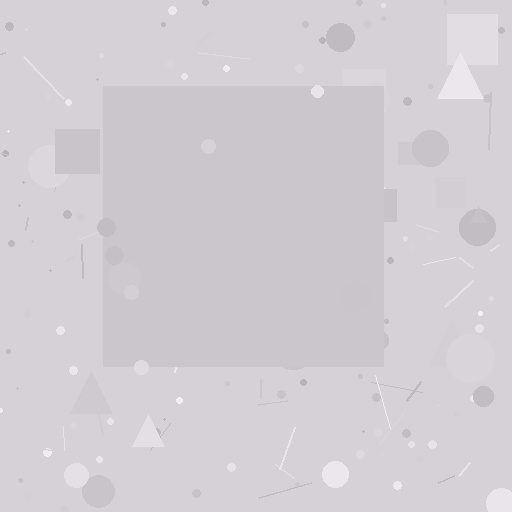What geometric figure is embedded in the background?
A square is embedded in the background.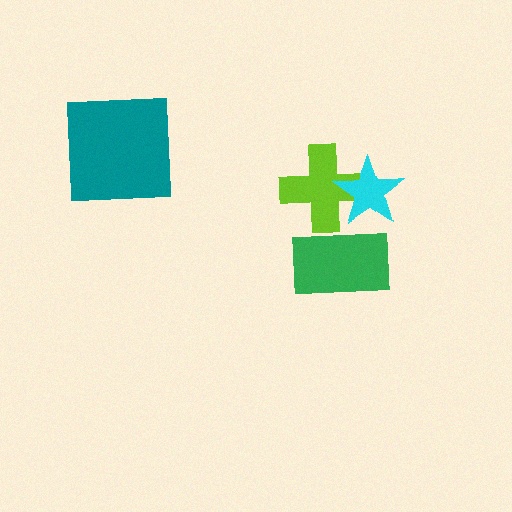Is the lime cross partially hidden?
Yes, it is partially covered by another shape.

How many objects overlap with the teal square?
0 objects overlap with the teal square.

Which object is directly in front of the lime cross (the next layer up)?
The cyan star is directly in front of the lime cross.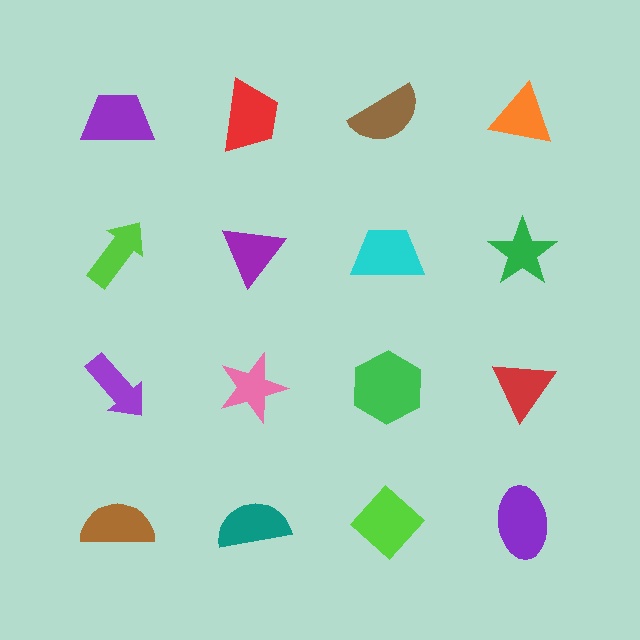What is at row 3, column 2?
A pink star.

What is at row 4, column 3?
A lime diamond.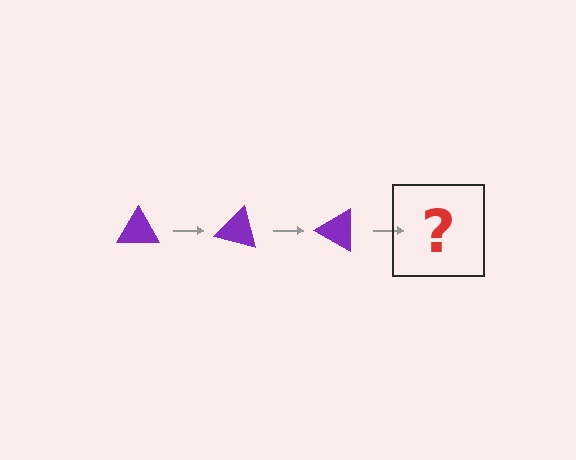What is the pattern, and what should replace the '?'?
The pattern is that the triangle rotates 15 degrees each step. The '?' should be a purple triangle rotated 45 degrees.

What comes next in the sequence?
The next element should be a purple triangle rotated 45 degrees.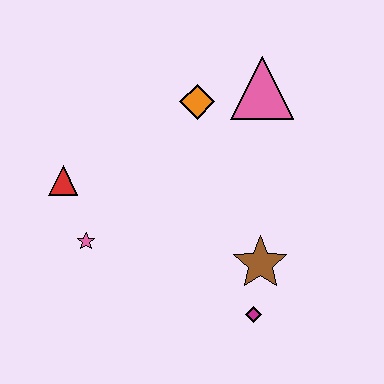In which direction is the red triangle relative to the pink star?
The red triangle is above the pink star.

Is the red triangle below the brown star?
No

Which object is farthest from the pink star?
The pink triangle is farthest from the pink star.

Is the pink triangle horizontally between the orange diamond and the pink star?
No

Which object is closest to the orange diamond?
The pink triangle is closest to the orange diamond.